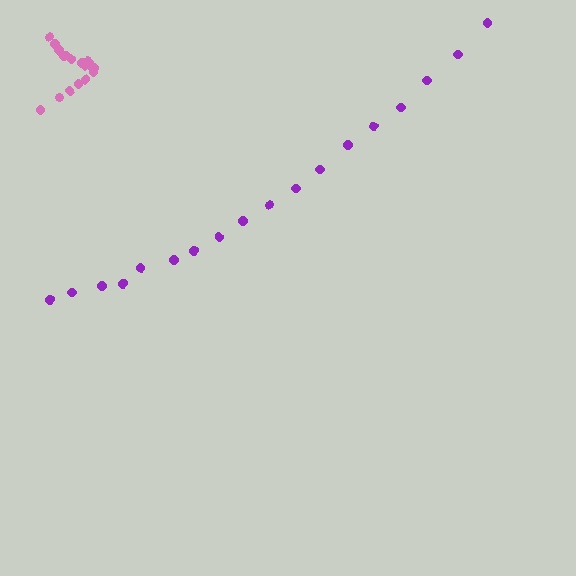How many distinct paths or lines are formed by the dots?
There are 2 distinct paths.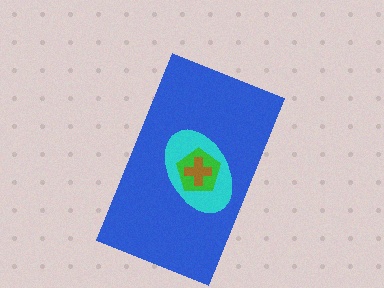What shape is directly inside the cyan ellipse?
The green pentagon.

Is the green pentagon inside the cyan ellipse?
Yes.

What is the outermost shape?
The blue rectangle.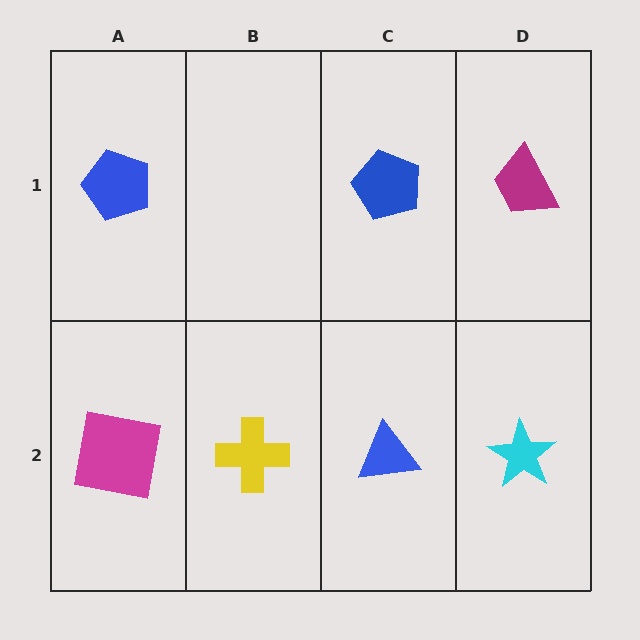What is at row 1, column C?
A blue pentagon.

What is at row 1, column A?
A blue pentagon.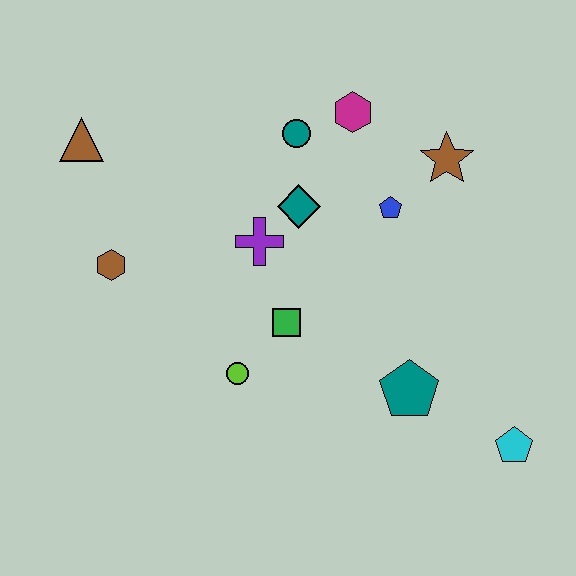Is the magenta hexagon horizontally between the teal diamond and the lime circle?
No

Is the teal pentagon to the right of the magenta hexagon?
Yes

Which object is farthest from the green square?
The brown triangle is farthest from the green square.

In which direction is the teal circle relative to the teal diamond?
The teal circle is above the teal diamond.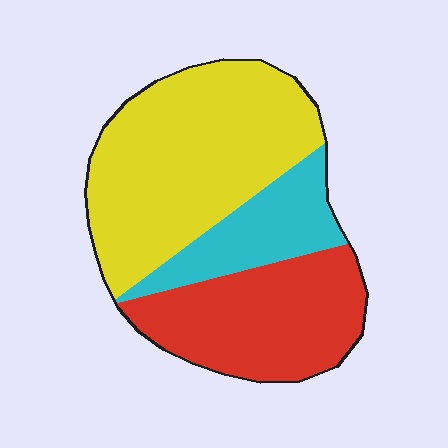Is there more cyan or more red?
Red.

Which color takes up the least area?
Cyan, at roughly 20%.